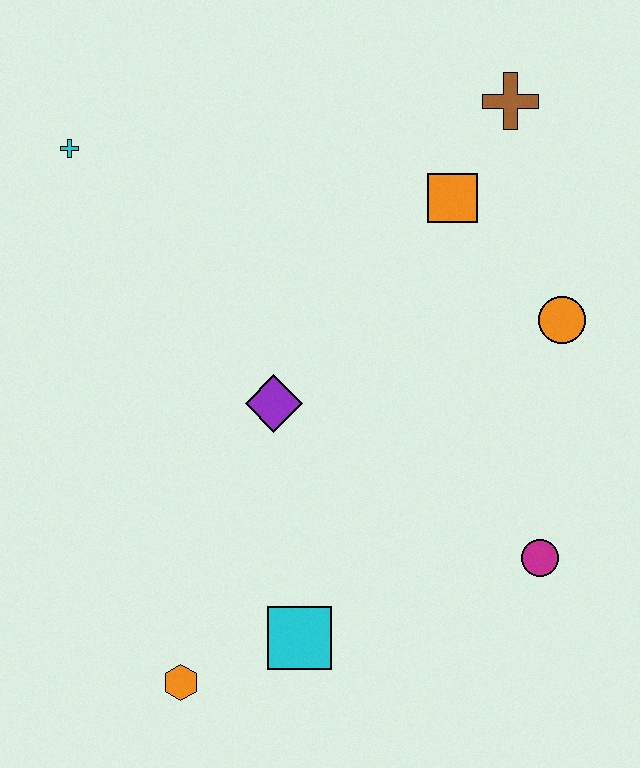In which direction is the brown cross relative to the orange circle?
The brown cross is above the orange circle.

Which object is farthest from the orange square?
The orange hexagon is farthest from the orange square.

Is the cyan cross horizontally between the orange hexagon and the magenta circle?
No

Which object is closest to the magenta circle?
The orange circle is closest to the magenta circle.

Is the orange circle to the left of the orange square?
No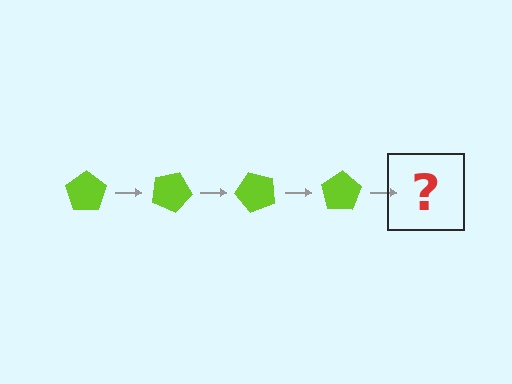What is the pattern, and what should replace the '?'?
The pattern is that the pentagon rotates 25 degrees each step. The '?' should be a lime pentagon rotated 100 degrees.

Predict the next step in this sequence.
The next step is a lime pentagon rotated 100 degrees.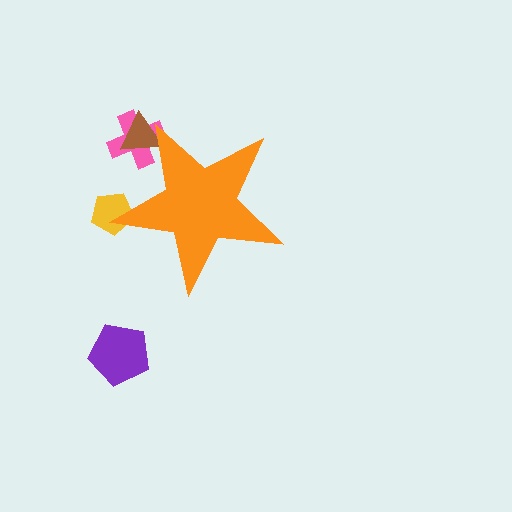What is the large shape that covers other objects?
An orange star.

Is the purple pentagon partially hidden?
No, the purple pentagon is fully visible.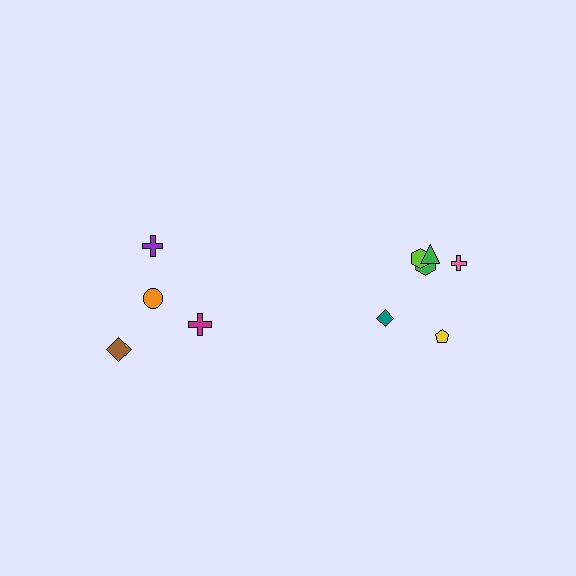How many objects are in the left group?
There are 4 objects.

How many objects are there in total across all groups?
There are 10 objects.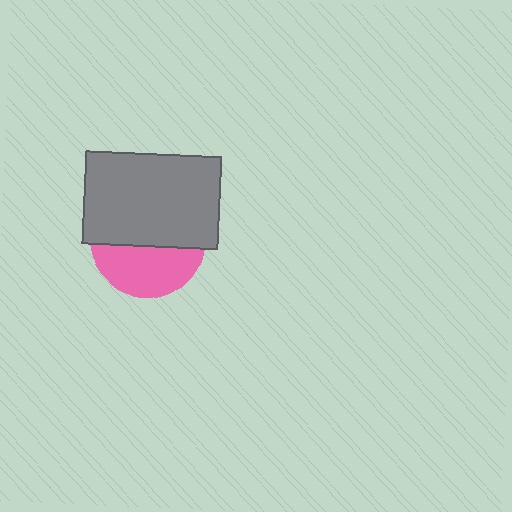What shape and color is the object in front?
The object in front is a gray rectangle.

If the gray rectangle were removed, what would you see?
You would see the complete pink circle.